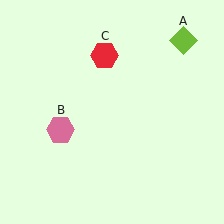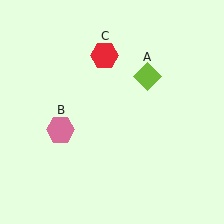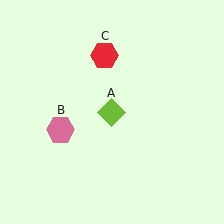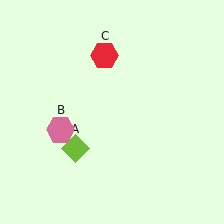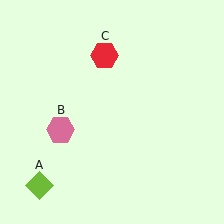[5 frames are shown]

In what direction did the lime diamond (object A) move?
The lime diamond (object A) moved down and to the left.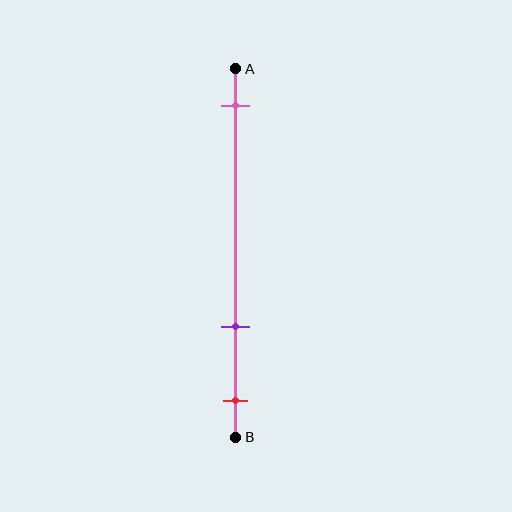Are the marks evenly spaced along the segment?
No, the marks are not evenly spaced.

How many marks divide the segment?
There are 3 marks dividing the segment.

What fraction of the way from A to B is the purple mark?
The purple mark is approximately 70% (0.7) of the way from A to B.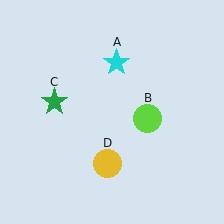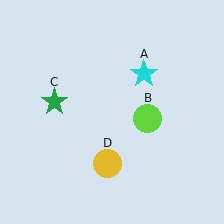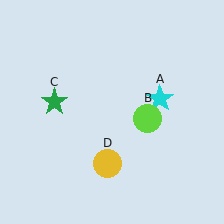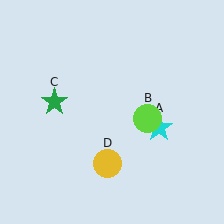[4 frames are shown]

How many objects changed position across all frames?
1 object changed position: cyan star (object A).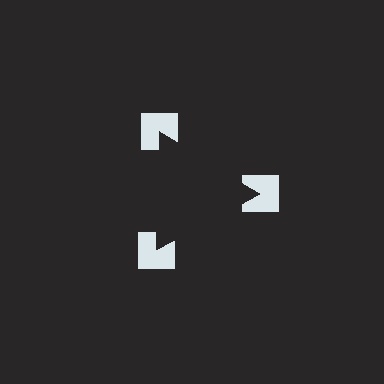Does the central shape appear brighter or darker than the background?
It typically appears slightly darker than the background, even though no actual brightness change is drawn.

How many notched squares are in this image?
There are 3 — one at each vertex of the illusory triangle.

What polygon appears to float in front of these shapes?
An illusory triangle — its edges are inferred from the aligned wedge cuts in the notched squares, not physically drawn.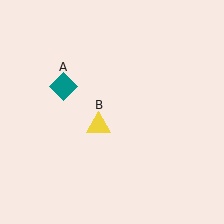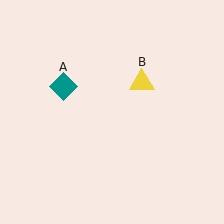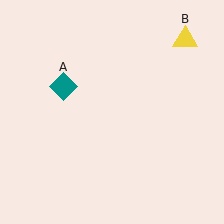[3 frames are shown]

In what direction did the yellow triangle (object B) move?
The yellow triangle (object B) moved up and to the right.